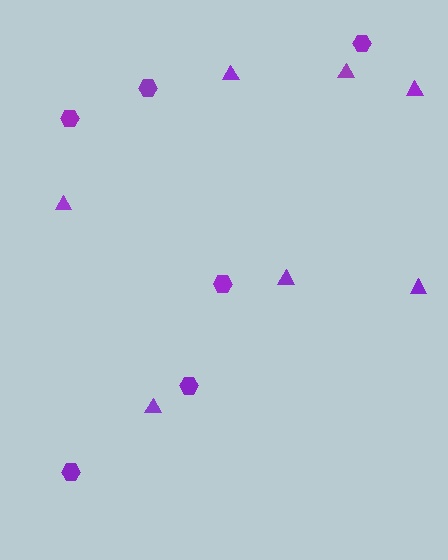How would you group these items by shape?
There are 2 groups: one group of triangles (7) and one group of hexagons (6).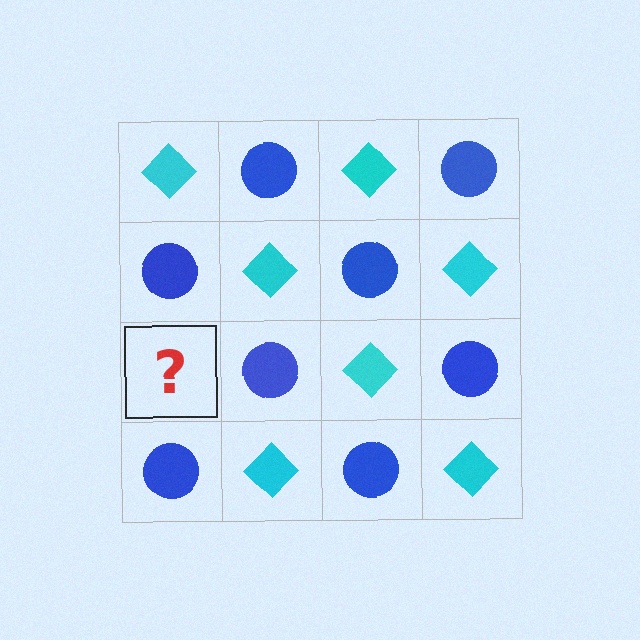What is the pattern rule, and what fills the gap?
The rule is that it alternates cyan diamond and blue circle in a checkerboard pattern. The gap should be filled with a cyan diamond.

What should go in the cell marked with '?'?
The missing cell should contain a cyan diamond.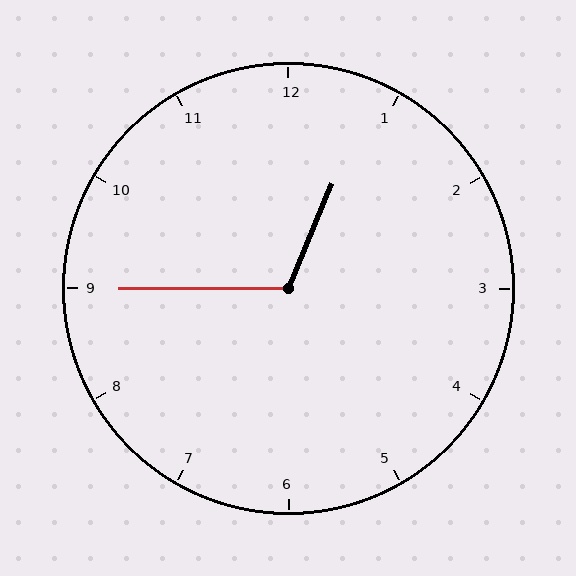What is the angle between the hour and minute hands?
Approximately 112 degrees.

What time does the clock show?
12:45.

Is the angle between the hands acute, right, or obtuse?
It is obtuse.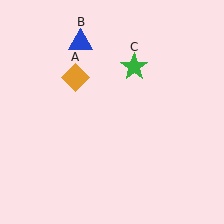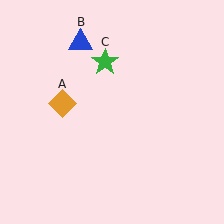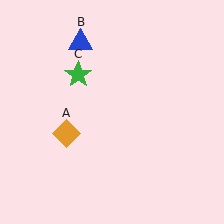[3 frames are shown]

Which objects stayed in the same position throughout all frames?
Blue triangle (object B) remained stationary.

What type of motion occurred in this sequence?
The orange diamond (object A), green star (object C) rotated counterclockwise around the center of the scene.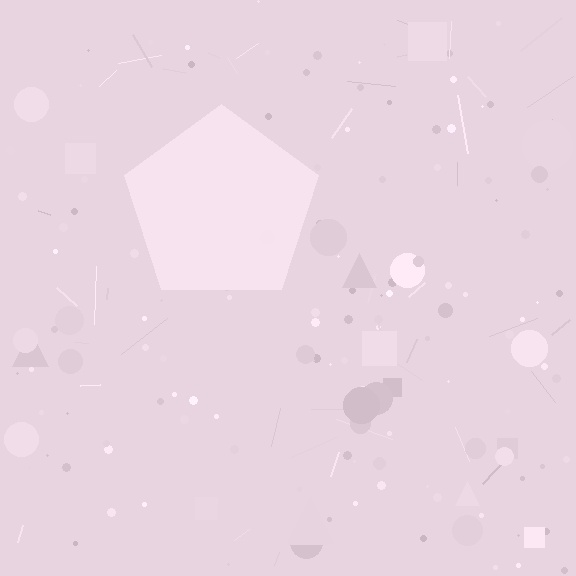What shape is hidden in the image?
A pentagon is hidden in the image.